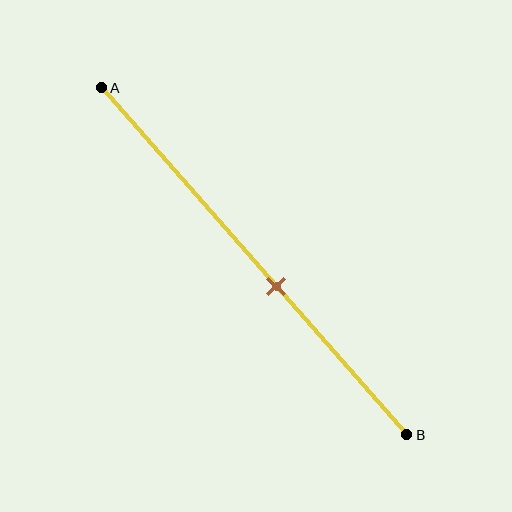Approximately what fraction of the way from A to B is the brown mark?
The brown mark is approximately 55% of the way from A to B.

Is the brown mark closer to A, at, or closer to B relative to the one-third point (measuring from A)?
The brown mark is closer to point B than the one-third point of segment AB.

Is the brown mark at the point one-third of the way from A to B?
No, the mark is at about 55% from A, not at the 33% one-third point.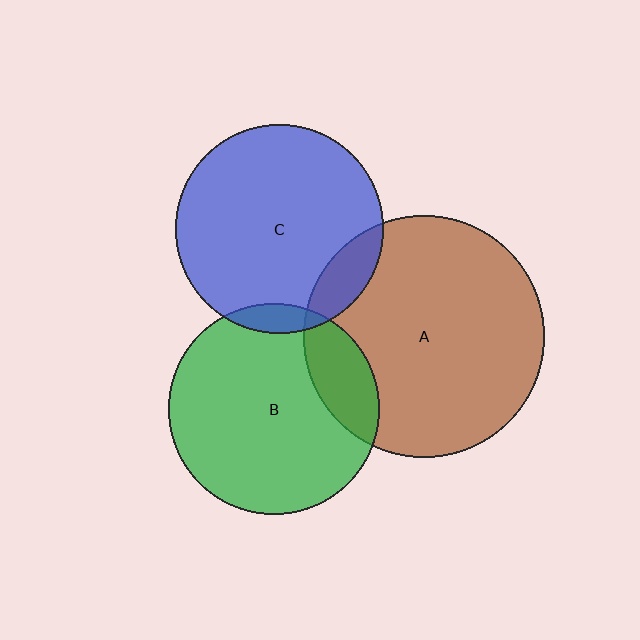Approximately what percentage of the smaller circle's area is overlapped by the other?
Approximately 5%.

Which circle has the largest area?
Circle A (brown).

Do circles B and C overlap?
Yes.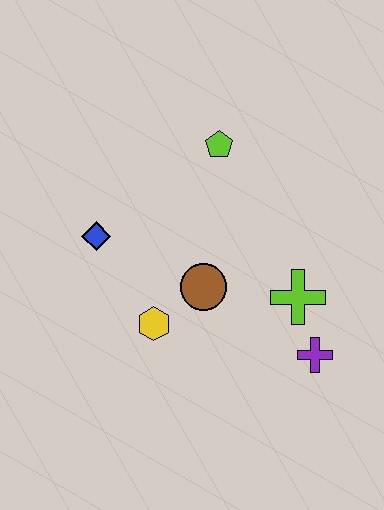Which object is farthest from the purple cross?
The blue diamond is farthest from the purple cross.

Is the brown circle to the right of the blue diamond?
Yes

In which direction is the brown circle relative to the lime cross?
The brown circle is to the left of the lime cross.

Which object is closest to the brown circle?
The yellow hexagon is closest to the brown circle.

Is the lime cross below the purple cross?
No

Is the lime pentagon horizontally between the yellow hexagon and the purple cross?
Yes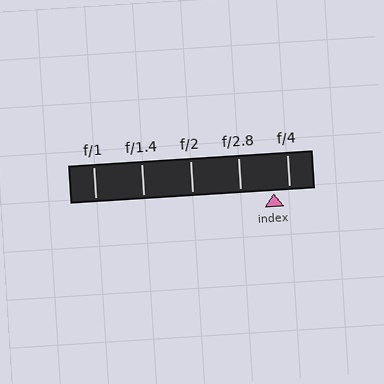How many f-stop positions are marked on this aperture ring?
There are 5 f-stop positions marked.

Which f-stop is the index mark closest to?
The index mark is closest to f/4.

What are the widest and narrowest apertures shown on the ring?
The widest aperture shown is f/1 and the narrowest is f/4.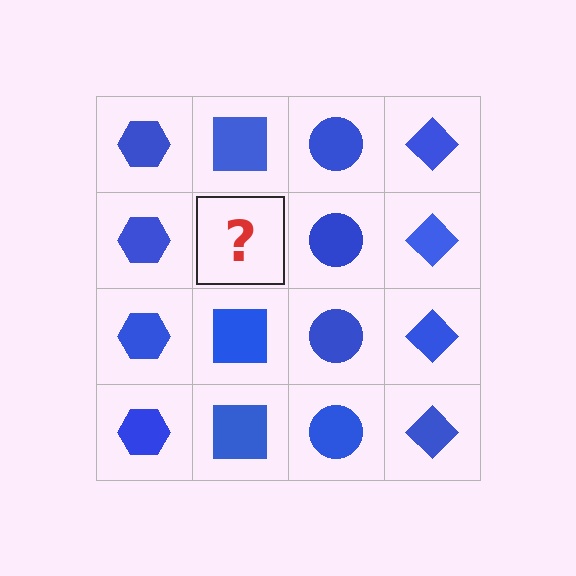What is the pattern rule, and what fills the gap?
The rule is that each column has a consistent shape. The gap should be filled with a blue square.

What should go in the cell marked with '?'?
The missing cell should contain a blue square.